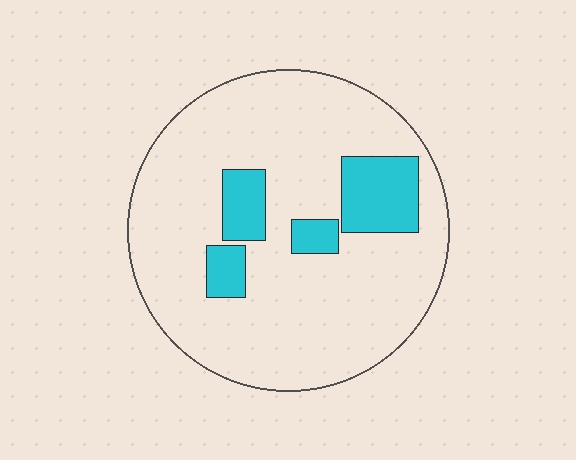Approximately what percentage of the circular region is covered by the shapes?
Approximately 15%.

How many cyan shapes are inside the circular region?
4.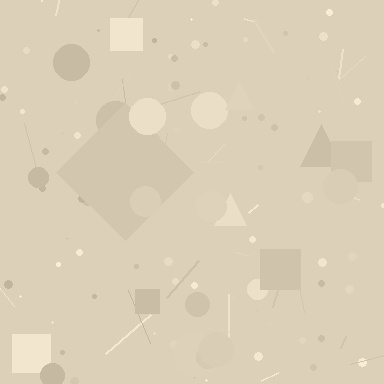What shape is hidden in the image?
A diamond is hidden in the image.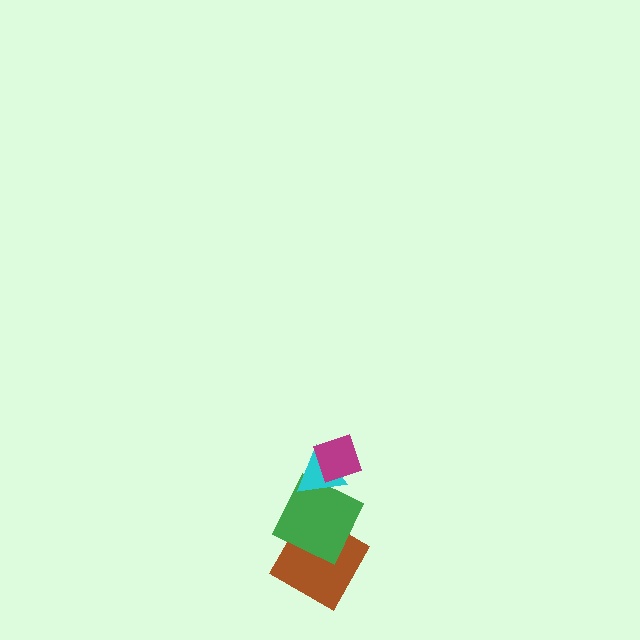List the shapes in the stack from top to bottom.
From top to bottom: the magenta diamond, the cyan triangle, the green square, the brown square.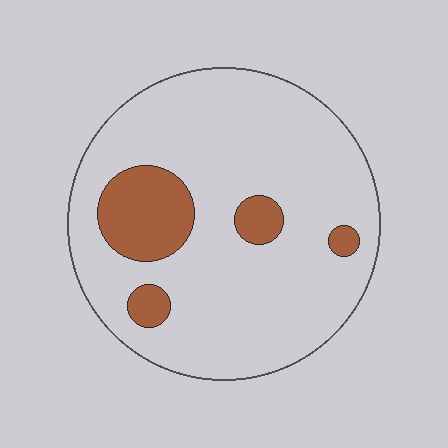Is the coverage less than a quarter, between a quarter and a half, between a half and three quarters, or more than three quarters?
Less than a quarter.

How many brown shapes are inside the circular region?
4.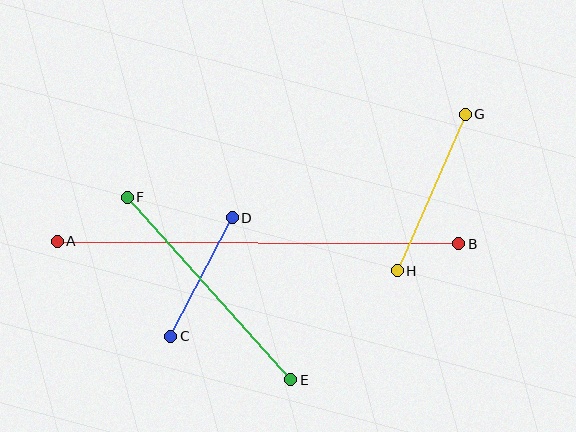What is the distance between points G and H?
The distance is approximately 170 pixels.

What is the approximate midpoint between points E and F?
The midpoint is at approximately (209, 289) pixels.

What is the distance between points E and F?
The distance is approximately 245 pixels.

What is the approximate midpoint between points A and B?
The midpoint is at approximately (258, 242) pixels.